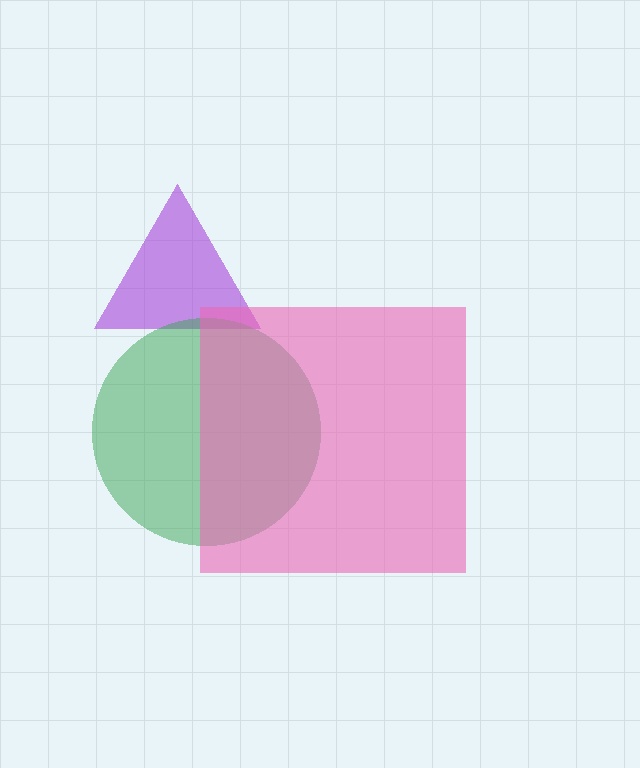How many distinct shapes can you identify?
There are 3 distinct shapes: a purple triangle, a green circle, a pink square.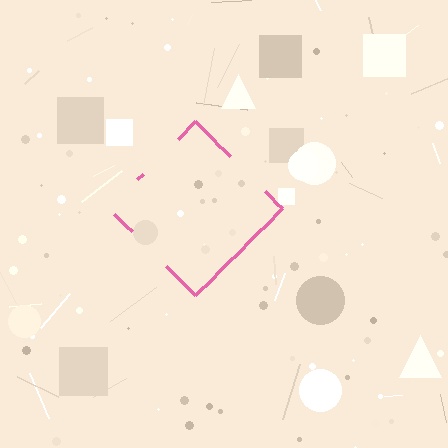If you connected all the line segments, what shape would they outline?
They would outline a diamond.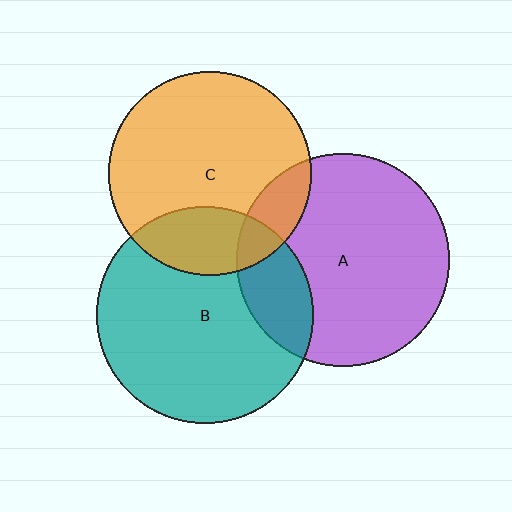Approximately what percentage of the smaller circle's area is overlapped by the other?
Approximately 20%.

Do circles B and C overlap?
Yes.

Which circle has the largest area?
Circle B (teal).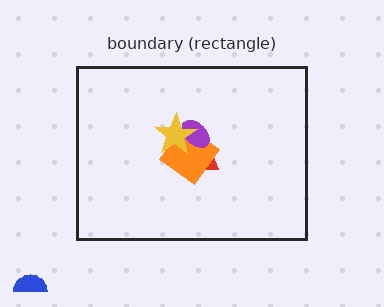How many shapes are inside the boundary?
4 inside, 1 outside.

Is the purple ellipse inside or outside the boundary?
Inside.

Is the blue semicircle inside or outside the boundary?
Outside.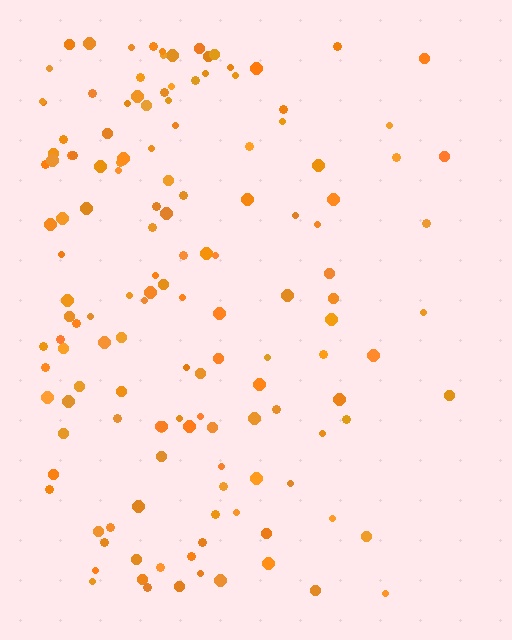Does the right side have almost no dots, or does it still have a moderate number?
Still a moderate number, just noticeably fewer than the left.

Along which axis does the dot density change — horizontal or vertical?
Horizontal.